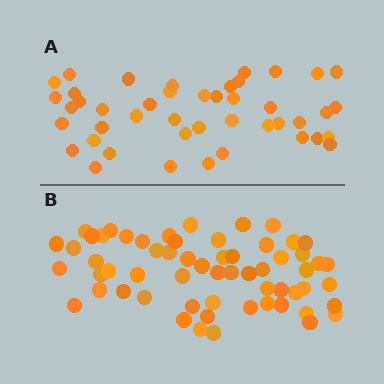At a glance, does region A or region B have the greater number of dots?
Region B (the bottom region) has more dots.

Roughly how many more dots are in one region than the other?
Region B has approximately 15 more dots than region A.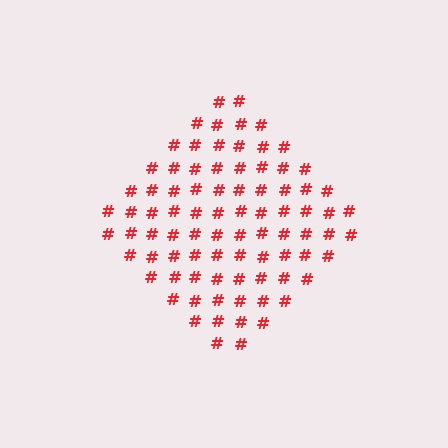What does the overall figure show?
The overall figure shows a diamond.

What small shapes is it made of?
It is made of small hash symbols.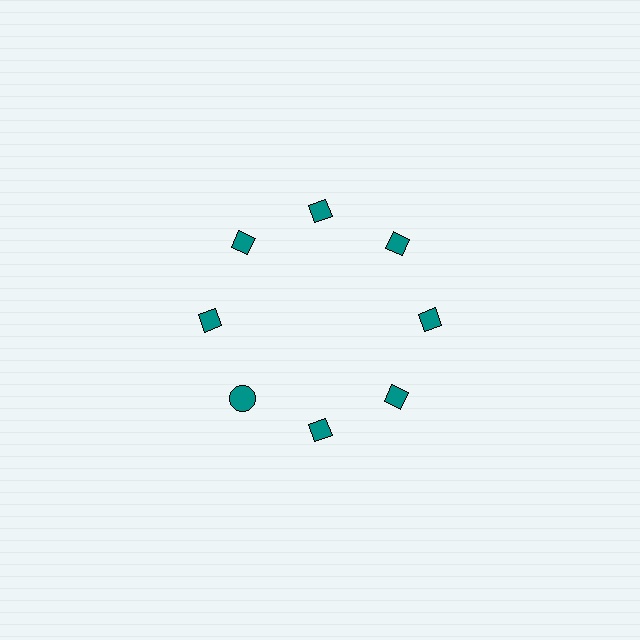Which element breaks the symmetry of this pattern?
The teal circle at roughly the 8 o'clock position breaks the symmetry. All other shapes are teal diamonds.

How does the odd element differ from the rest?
It has a different shape: circle instead of diamond.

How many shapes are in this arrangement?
There are 8 shapes arranged in a ring pattern.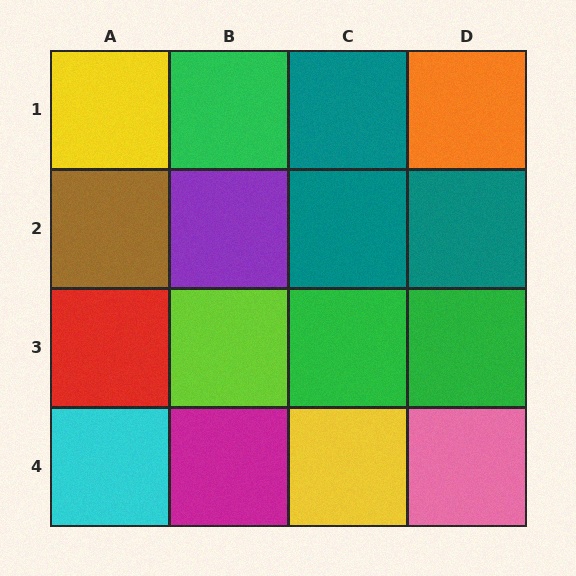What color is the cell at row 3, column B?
Lime.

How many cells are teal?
3 cells are teal.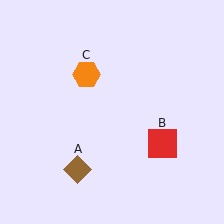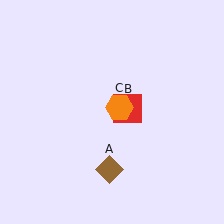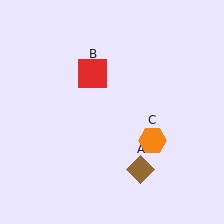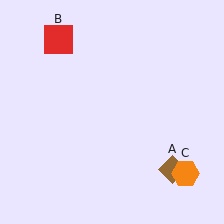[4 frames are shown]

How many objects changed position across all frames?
3 objects changed position: brown diamond (object A), red square (object B), orange hexagon (object C).